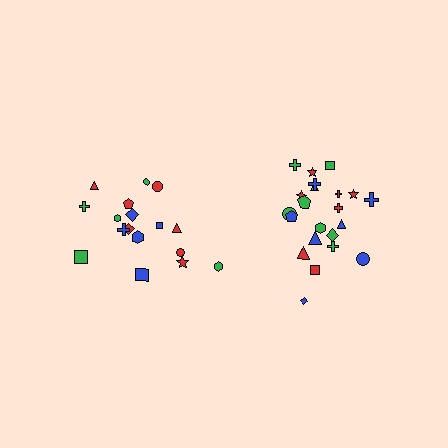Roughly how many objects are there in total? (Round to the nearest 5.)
Roughly 40 objects in total.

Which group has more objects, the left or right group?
The right group.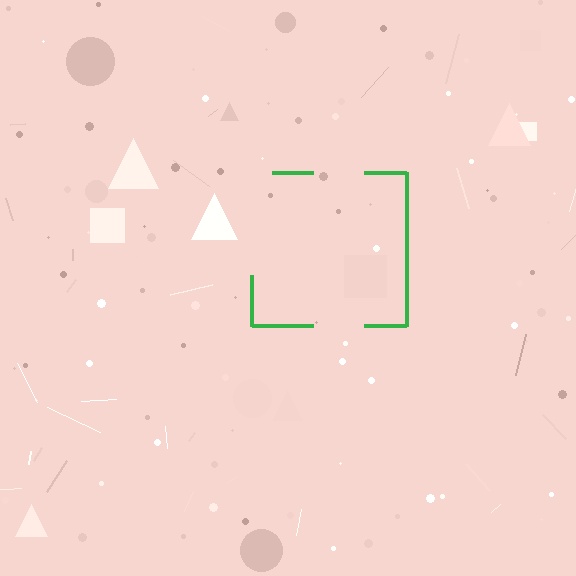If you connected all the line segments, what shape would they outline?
They would outline a square.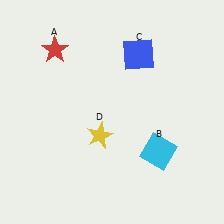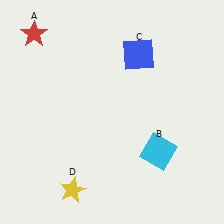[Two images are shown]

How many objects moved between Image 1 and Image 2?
2 objects moved between the two images.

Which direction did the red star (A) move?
The red star (A) moved left.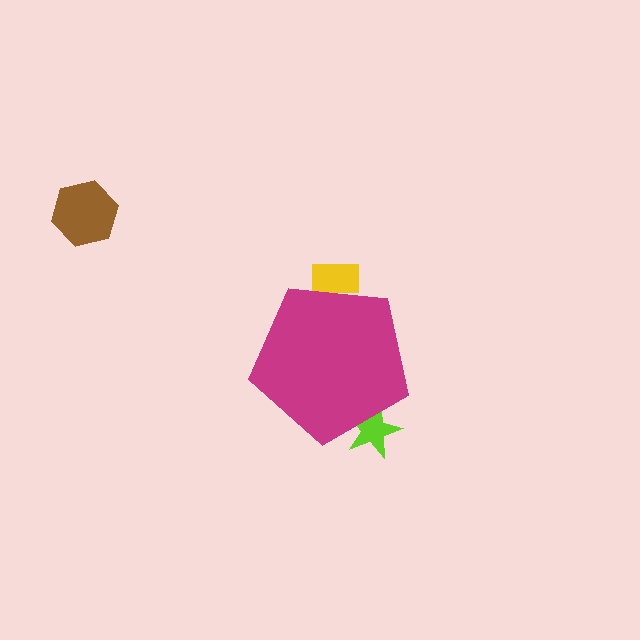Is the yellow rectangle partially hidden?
Yes, the yellow rectangle is partially hidden behind the magenta pentagon.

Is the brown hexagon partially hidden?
No, the brown hexagon is fully visible.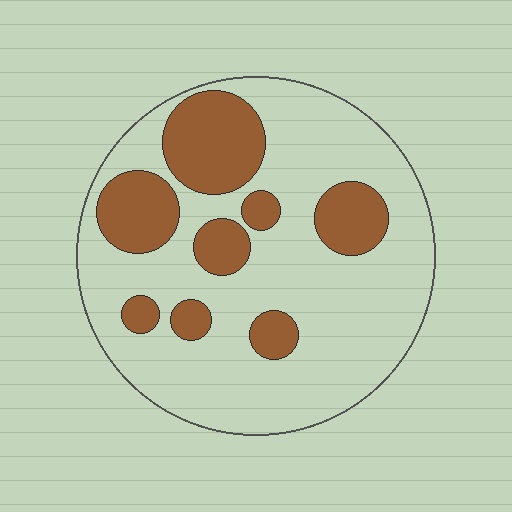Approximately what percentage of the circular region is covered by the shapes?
Approximately 25%.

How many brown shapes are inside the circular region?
8.